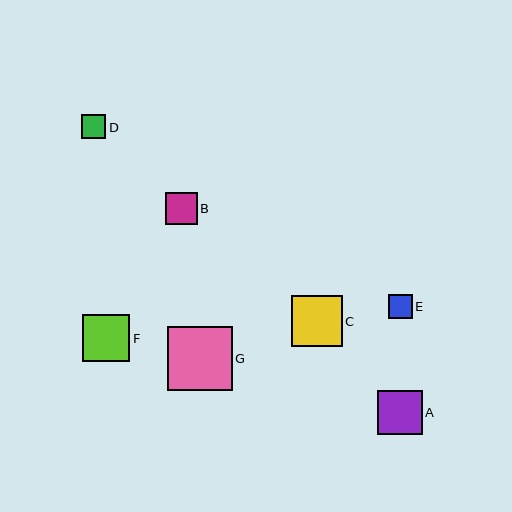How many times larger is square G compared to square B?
Square G is approximately 2.0 times the size of square B.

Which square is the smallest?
Square E is the smallest with a size of approximately 24 pixels.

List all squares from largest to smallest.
From largest to smallest: G, C, F, A, B, D, E.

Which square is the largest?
Square G is the largest with a size of approximately 64 pixels.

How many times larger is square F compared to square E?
Square F is approximately 2.0 times the size of square E.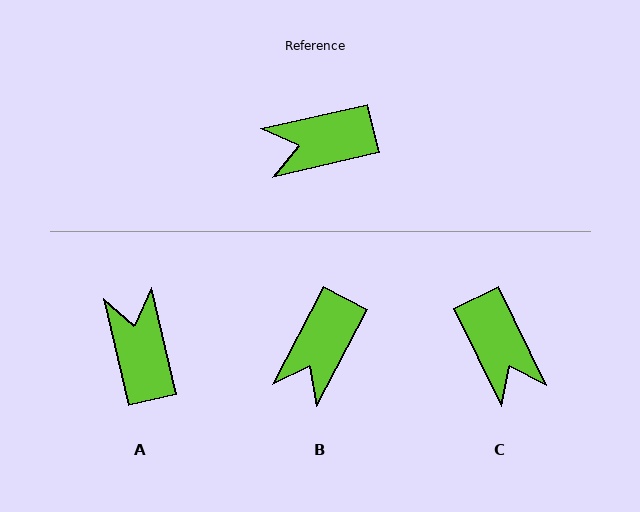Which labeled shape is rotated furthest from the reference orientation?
C, about 103 degrees away.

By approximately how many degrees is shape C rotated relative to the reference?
Approximately 103 degrees counter-clockwise.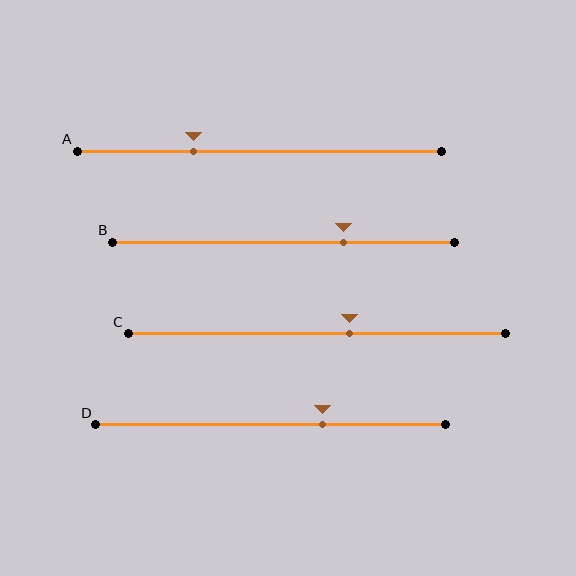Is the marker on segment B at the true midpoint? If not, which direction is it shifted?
No, the marker on segment B is shifted to the right by about 18% of the segment length.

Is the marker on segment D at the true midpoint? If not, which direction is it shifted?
No, the marker on segment D is shifted to the right by about 15% of the segment length.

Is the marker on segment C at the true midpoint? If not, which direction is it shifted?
No, the marker on segment C is shifted to the right by about 9% of the segment length.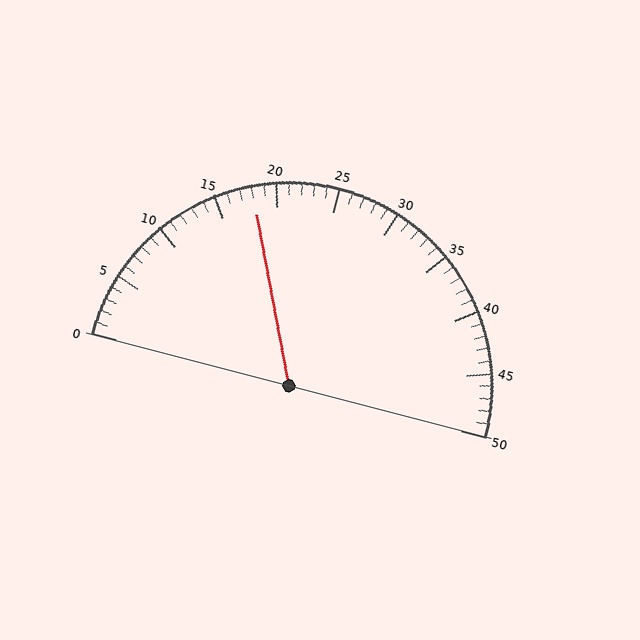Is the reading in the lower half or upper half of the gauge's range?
The reading is in the lower half of the range (0 to 50).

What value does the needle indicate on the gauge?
The needle indicates approximately 18.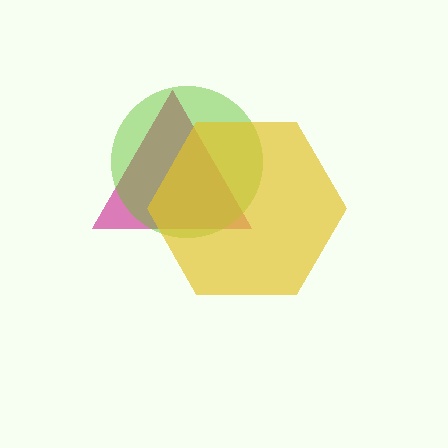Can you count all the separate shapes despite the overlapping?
Yes, there are 3 separate shapes.